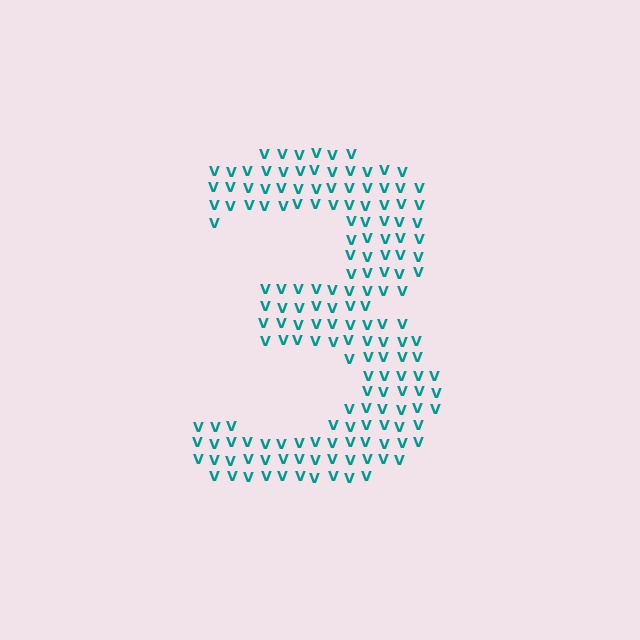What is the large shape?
The large shape is the digit 3.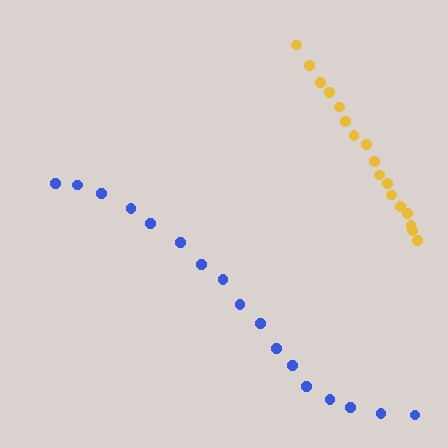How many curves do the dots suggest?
There are 2 distinct paths.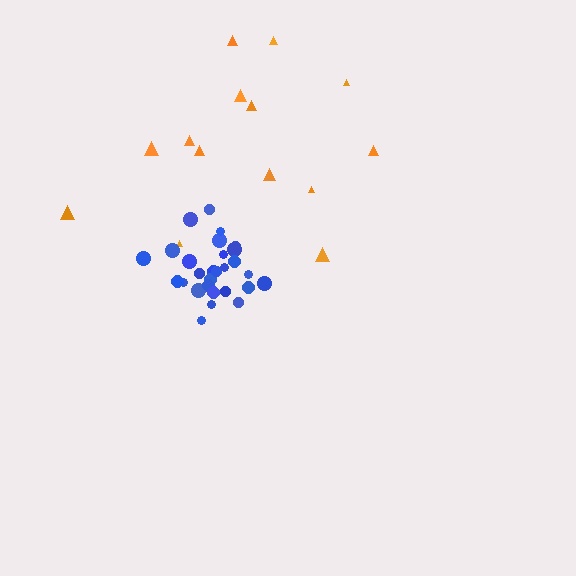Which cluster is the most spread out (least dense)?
Orange.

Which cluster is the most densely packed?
Blue.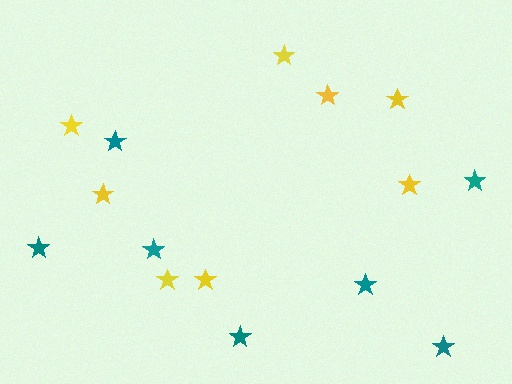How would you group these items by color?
There are 2 groups: one group of yellow stars (8) and one group of teal stars (7).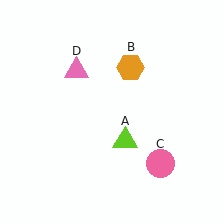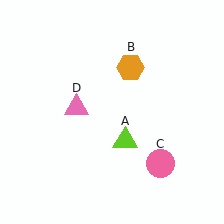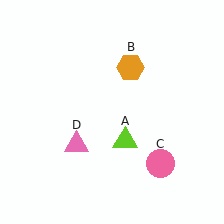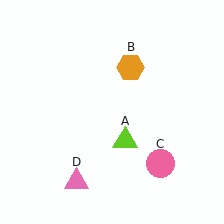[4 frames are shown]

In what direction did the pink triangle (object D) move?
The pink triangle (object D) moved down.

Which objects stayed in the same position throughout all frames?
Lime triangle (object A) and orange hexagon (object B) and pink circle (object C) remained stationary.